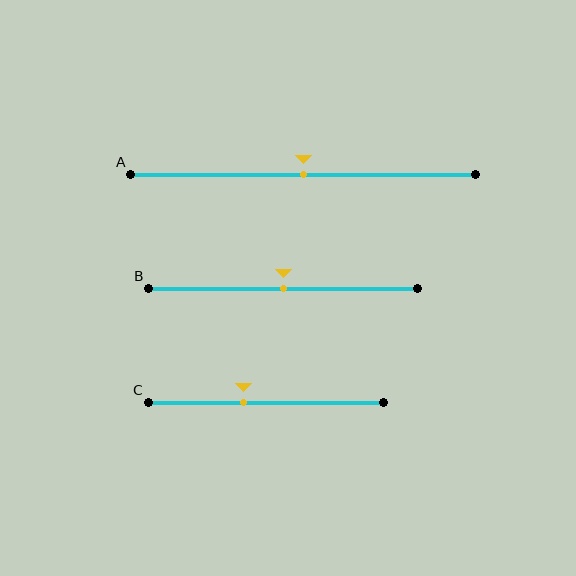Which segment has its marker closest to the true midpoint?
Segment A has its marker closest to the true midpoint.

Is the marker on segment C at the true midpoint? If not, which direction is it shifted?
No, the marker on segment C is shifted to the left by about 10% of the segment length.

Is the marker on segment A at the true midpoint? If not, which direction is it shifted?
Yes, the marker on segment A is at the true midpoint.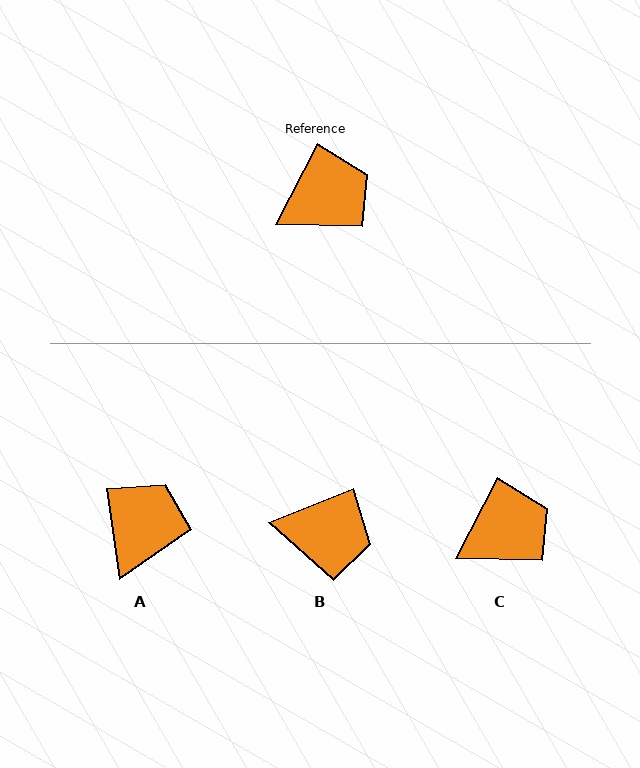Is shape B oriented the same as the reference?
No, it is off by about 40 degrees.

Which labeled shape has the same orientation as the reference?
C.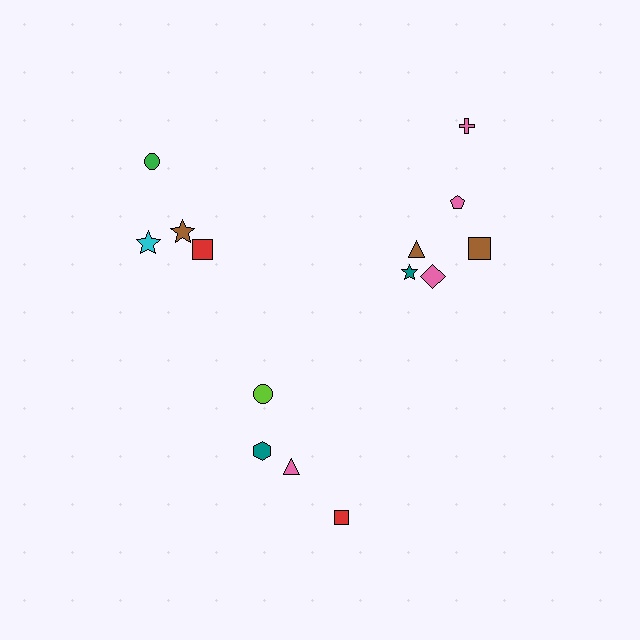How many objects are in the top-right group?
There are 6 objects.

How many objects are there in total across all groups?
There are 14 objects.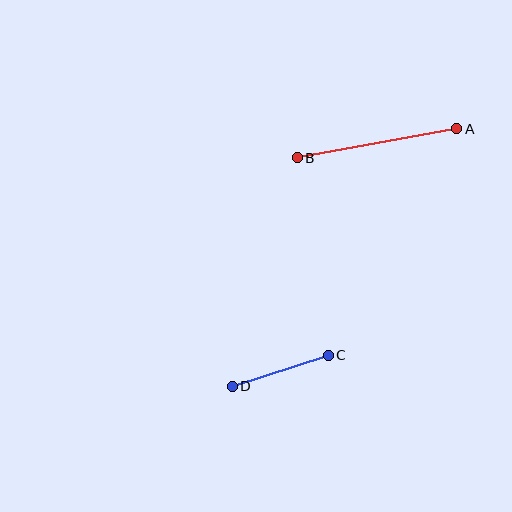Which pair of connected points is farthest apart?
Points A and B are farthest apart.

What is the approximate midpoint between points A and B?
The midpoint is at approximately (377, 143) pixels.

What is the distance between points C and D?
The distance is approximately 101 pixels.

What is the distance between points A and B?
The distance is approximately 162 pixels.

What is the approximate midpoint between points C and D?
The midpoint is at approximately (280, 371) pixels.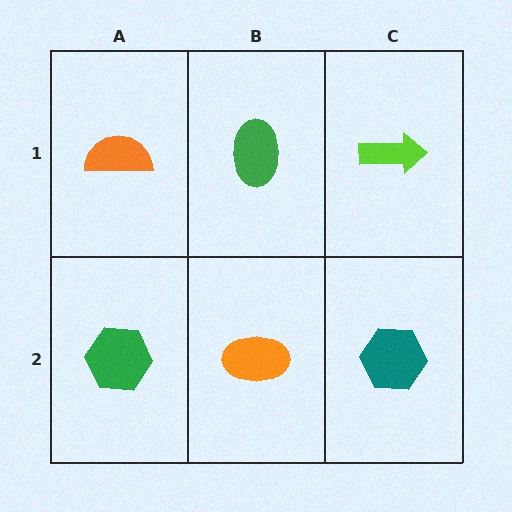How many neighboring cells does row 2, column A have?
2.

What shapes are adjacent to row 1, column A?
A green hexagon (row 2, column A), a green ellipse (row 1, column B).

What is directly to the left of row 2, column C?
An orange ellipse.